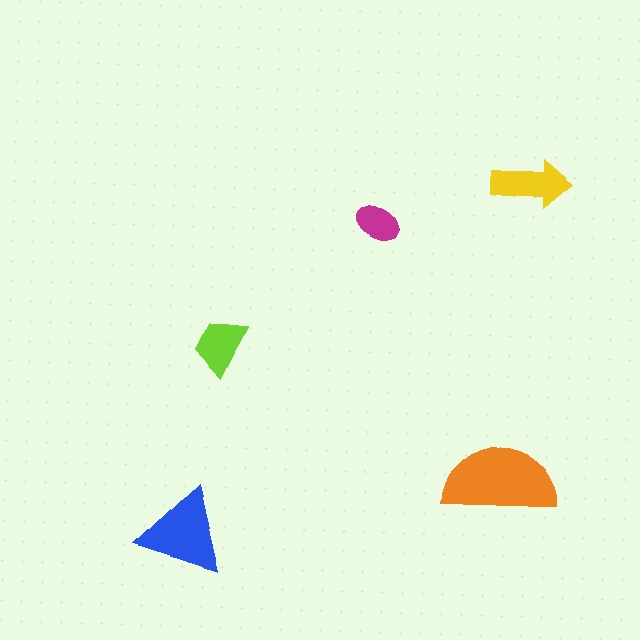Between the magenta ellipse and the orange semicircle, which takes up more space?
The orange semicircle.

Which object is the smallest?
The magenta ellipse.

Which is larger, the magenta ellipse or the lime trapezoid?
The lime trapezoid.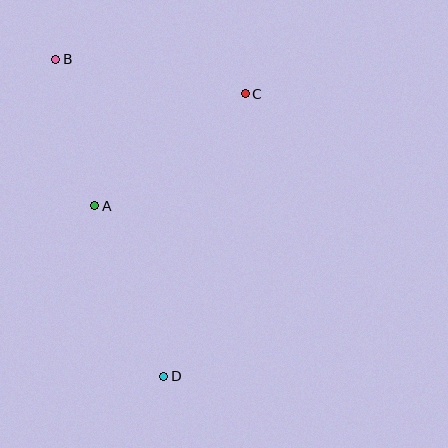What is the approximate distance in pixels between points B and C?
The distance between B and C is approximately 192 pixels.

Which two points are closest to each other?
Points A and B are closest to each other.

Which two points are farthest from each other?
Points B and D are farthest from each other.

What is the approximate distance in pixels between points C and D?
The distance between C and D is approximately 294 pixels.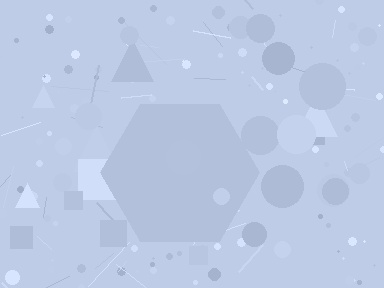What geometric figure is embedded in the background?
A hexagon is embedded in the background.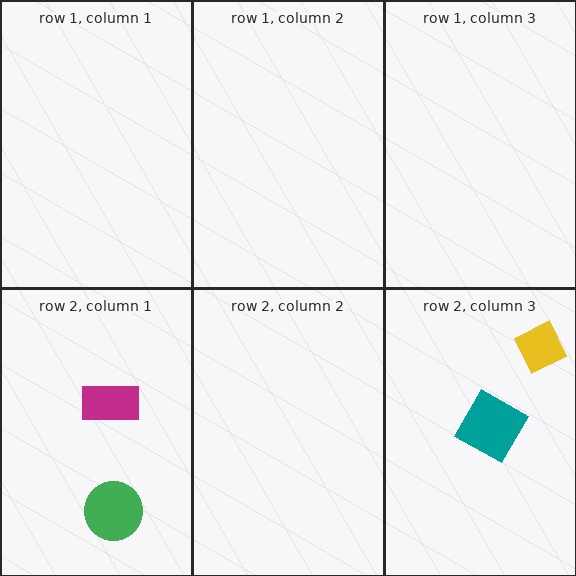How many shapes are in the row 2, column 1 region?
2.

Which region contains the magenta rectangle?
The row 2, column 1 region.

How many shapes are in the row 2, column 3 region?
2.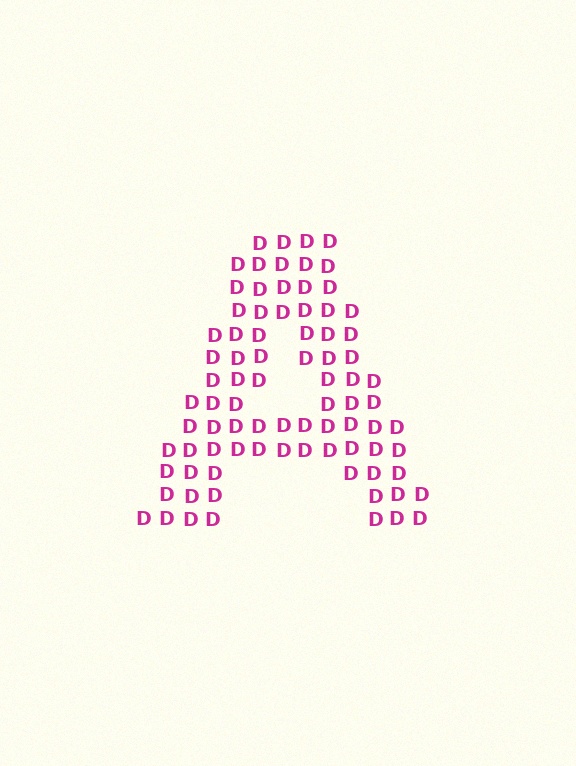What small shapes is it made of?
It is made of small letter D's.